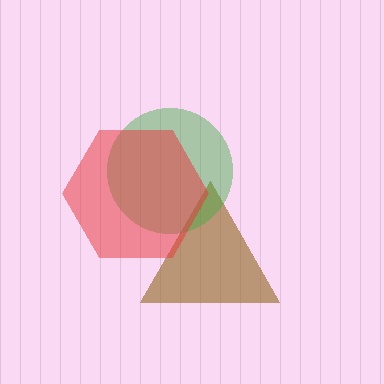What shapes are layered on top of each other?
The layered shapes are: a brown triangle, a green circle, a red hexagon.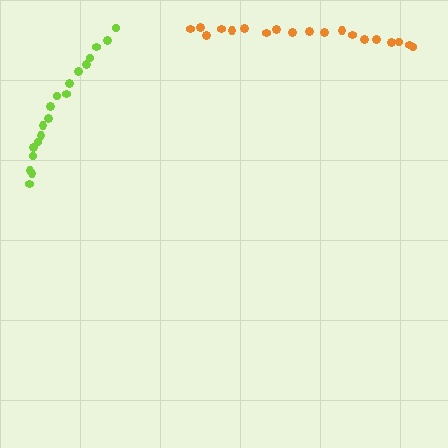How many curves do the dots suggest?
There are 2 distinct paths.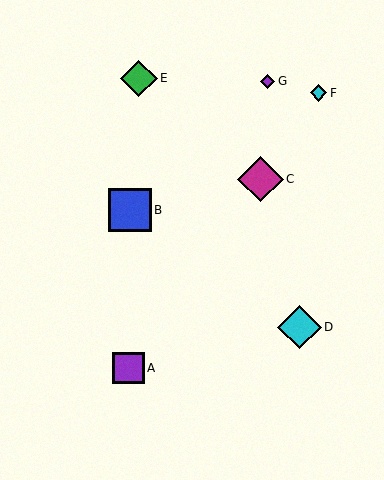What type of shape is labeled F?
Shape F is a cyan diamond.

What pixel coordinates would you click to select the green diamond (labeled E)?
Click at (139, 79) to select the green diamond E.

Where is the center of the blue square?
The center of the blue square is at (130, 210).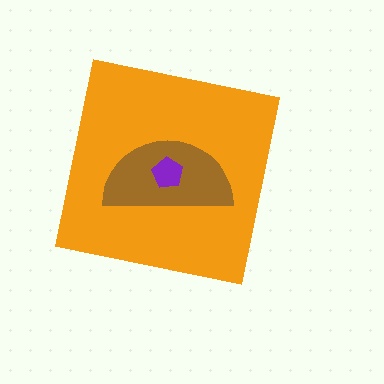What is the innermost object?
The purple pentagon.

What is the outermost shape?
The orange square.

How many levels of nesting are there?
3.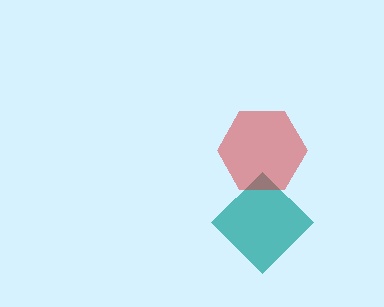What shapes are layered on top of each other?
The layered shapes are: a teal diamond, a red hexagon.